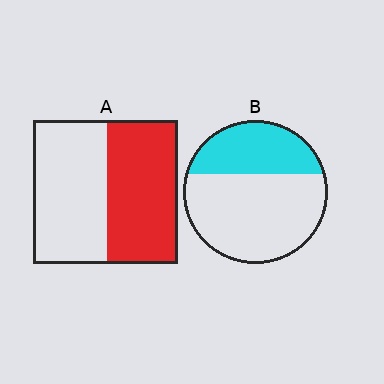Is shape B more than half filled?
No.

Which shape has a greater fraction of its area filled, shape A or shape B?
Shape A.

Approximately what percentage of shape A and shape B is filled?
A is approximately 50% and B is approximately 35%.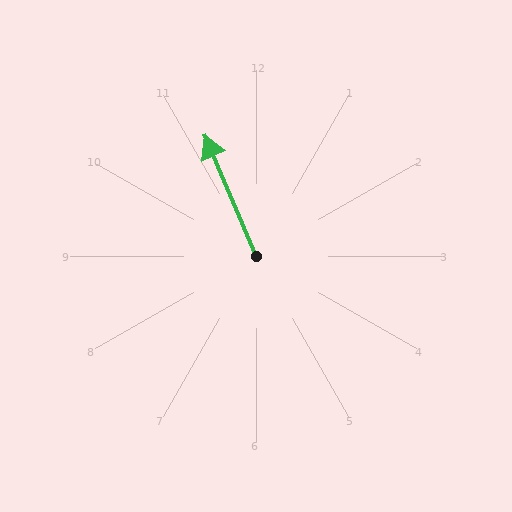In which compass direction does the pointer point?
Northwest.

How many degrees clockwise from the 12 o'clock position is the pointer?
Approximately 337 degrees.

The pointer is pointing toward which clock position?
Roughly 11 o'clock.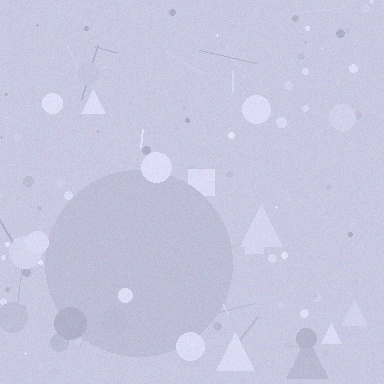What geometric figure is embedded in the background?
A circle is embedded in the background.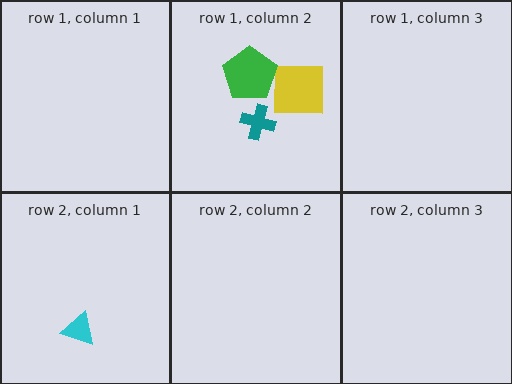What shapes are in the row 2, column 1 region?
The cyan triangle.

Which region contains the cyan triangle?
The row 2, column 1 region.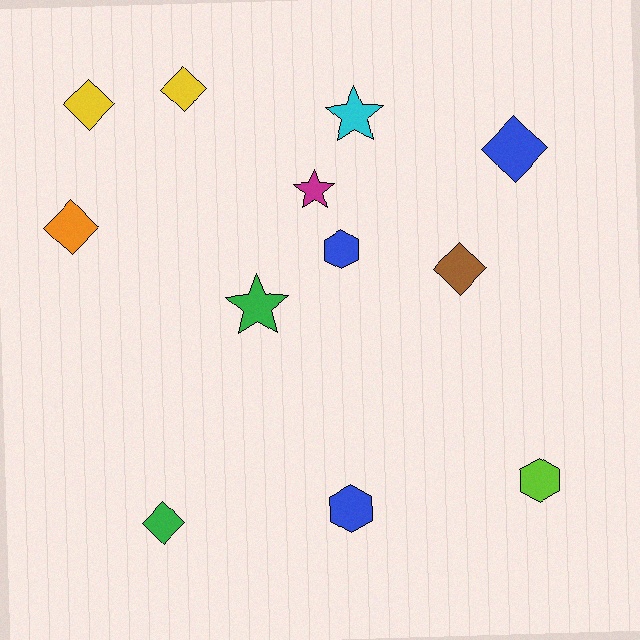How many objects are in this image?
There are 12 objects.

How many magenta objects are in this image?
There is 1 magenta object.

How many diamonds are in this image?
There are 6 diamonds.